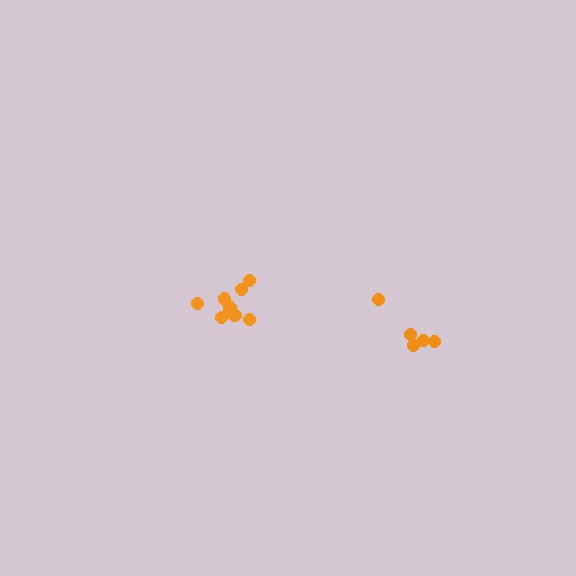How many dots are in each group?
Group 1: 5 dots, Group 2: 9 dots (14 total).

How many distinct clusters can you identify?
There are 2 distinct clusters.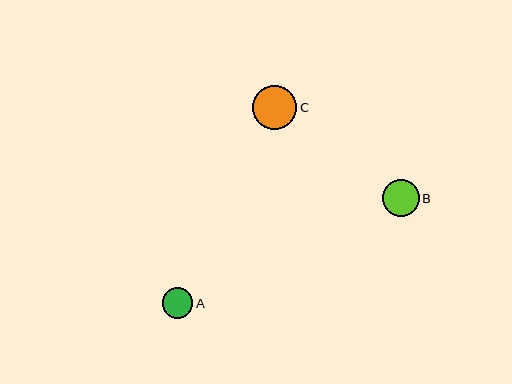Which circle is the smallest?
Circle A is the smallest with a size of approximately 30 pixels.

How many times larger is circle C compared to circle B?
Circle C is approximately 1.2 times the size of circle B.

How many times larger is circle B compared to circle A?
Circle B is approximately 1.2 times the size of circle A.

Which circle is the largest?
Circle C is the largest with a size of approximately 44 pixels.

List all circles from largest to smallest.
From largest to smallest: C, B, A.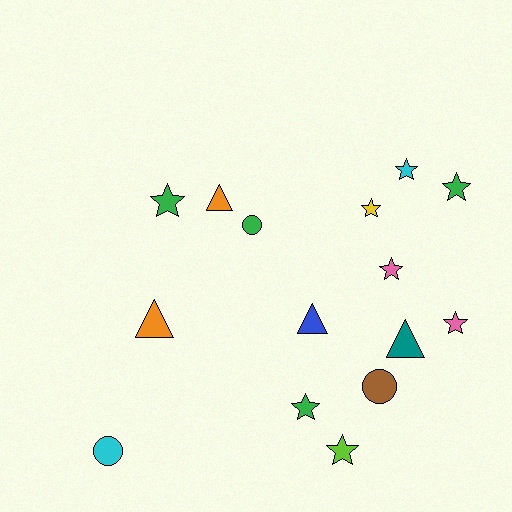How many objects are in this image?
There are 15 objects.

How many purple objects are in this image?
There are no purple objects.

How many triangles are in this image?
There are 4 triangles.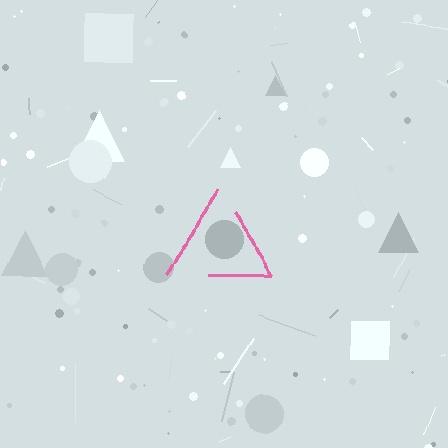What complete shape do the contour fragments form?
The contour fragments form a triangle.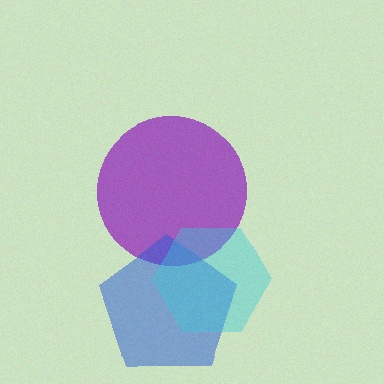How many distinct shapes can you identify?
There are 3 distinct shapes: a purple circle, a blue pentagon, a cyan hexagon.